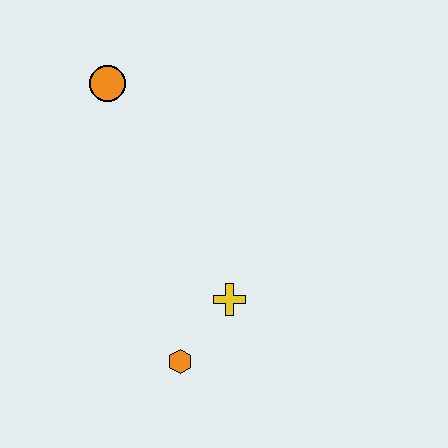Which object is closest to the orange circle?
The yellow cross is closest to the orange circle.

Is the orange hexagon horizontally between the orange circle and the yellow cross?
Yes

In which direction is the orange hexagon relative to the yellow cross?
The orange hexagon is below the yellow cross.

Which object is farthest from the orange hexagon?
The orange circle is farthest from the orange hexagon.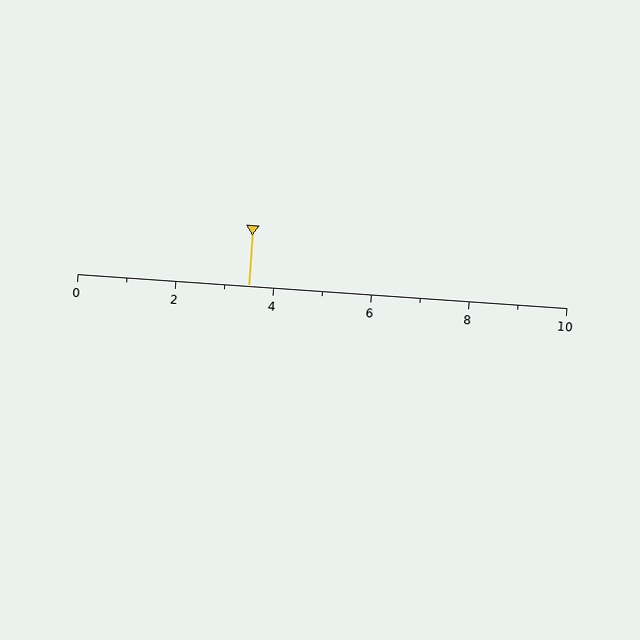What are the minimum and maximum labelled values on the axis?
The axis runs from 0 to 10.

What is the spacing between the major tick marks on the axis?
The major ticks are spaced 2 apart.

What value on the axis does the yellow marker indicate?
The marker indicates approximately 3.5.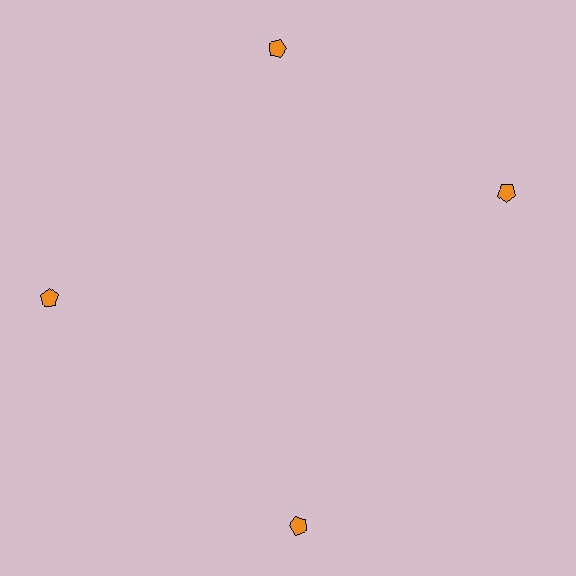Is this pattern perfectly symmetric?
No. The 4 orange pentagons are arranged in a ring, but one element near the 3 o'clock position is rotated out of alignment along the ring, breaking the 4-fold rotational symmetry.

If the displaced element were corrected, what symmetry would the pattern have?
It would have 4-fold rotational symmetry — the pattern would map onto itself every 90 degrees.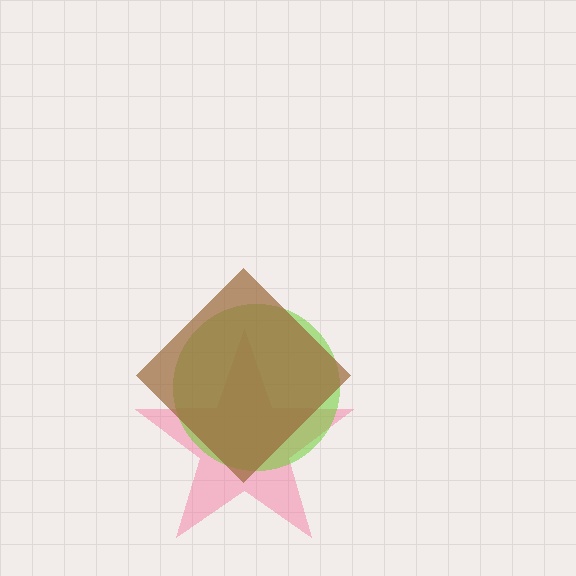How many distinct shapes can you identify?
There are 3 distinct shapes: a pink star, a lime circle, a brown diamond.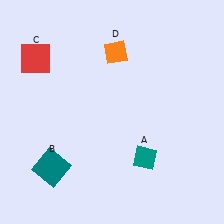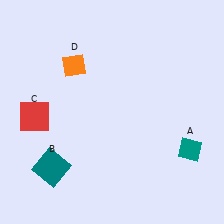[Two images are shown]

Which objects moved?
The objects that moved are: the teal diamond (A), the red square (C), the orange diamond (D).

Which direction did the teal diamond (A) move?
The teal diamond (A) moved right.